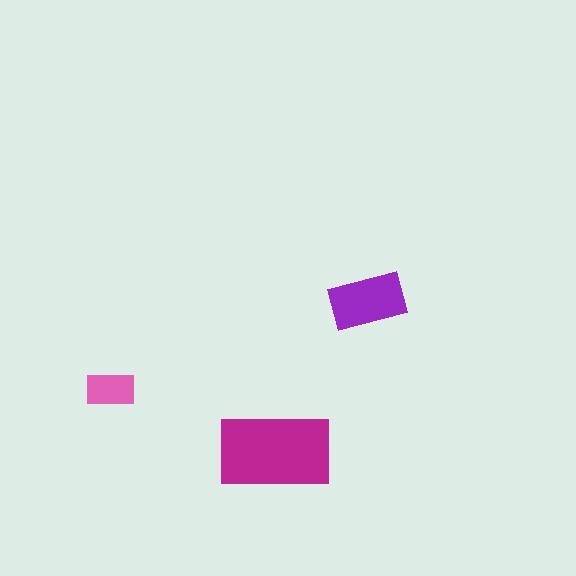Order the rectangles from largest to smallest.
the magenta one, the purple one, the pink one.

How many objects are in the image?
There are 3 objects in the image.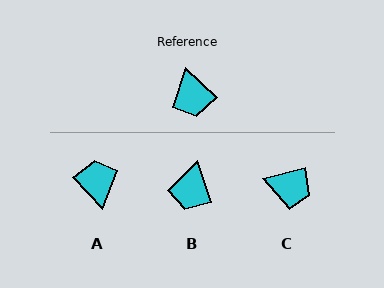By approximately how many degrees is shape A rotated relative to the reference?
Approximately 176 degrees counter-clockwise.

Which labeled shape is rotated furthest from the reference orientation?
A, about 176 degrees away.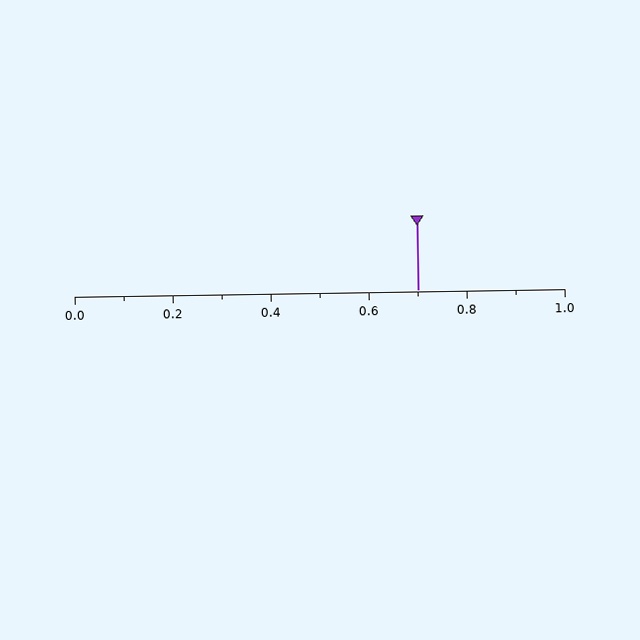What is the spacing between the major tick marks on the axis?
The major ticks are spaced 0.2 apart.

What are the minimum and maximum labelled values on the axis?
The axis runs from 0.0 to 1.0.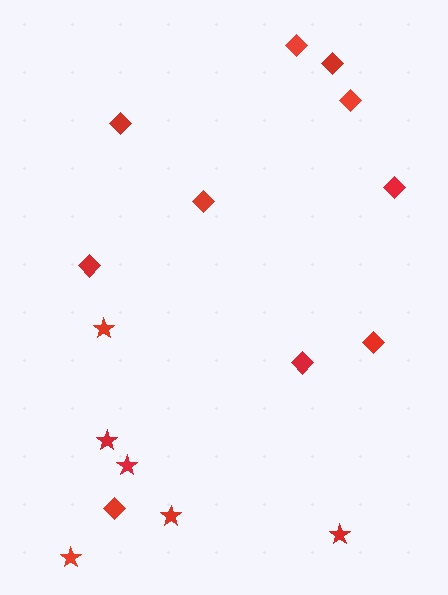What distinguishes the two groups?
There are 2 groups: one group of stars (6) and one group of diamonds (10).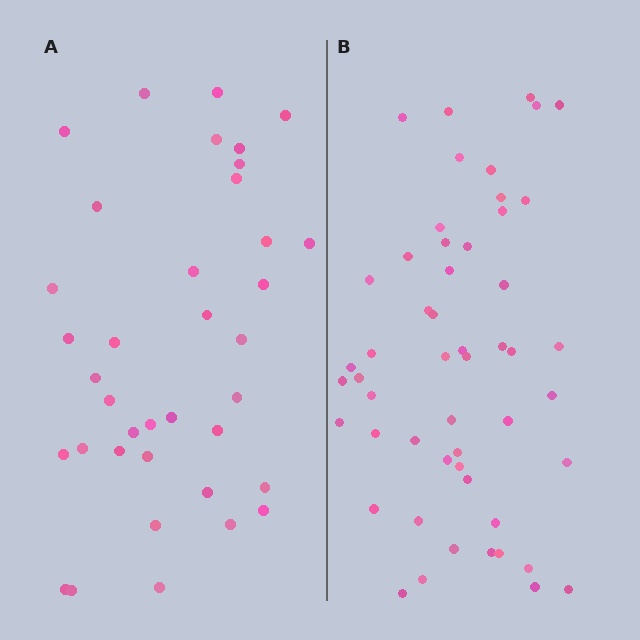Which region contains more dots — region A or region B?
Region B (the right region) has more dots.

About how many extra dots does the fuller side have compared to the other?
Region B has approximately 15 more dots than region A.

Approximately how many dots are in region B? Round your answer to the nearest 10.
About 50 dots. (The exact count is 52, which rounds to 50.)